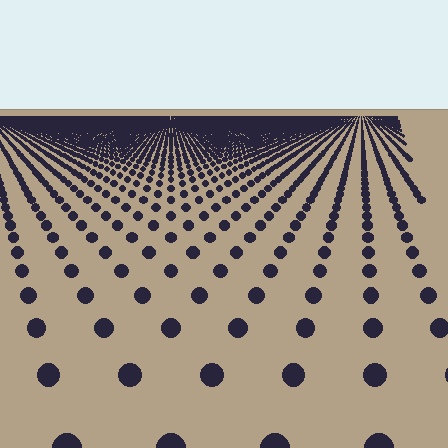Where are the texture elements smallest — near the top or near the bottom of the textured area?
Near the top.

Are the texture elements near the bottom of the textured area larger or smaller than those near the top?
Larger. Near the bottom, elements are closer to the viewer and appear at a bigger on-screen size.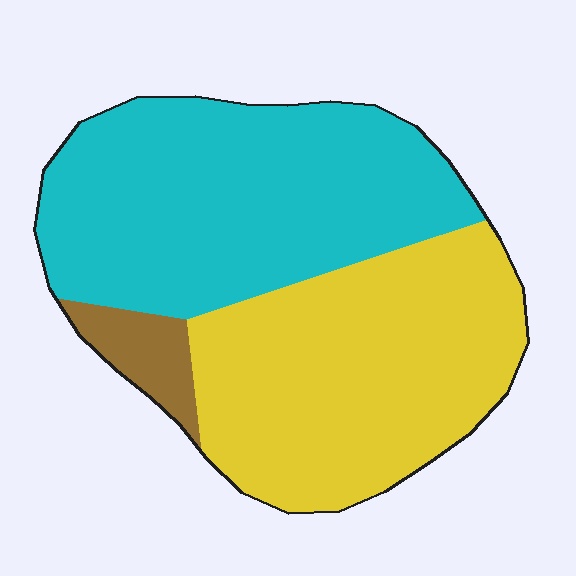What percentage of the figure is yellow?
Yellow covers 45% of the figure.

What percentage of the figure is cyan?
Cyan covers roughly 50% of the figure.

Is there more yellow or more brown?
Yellow.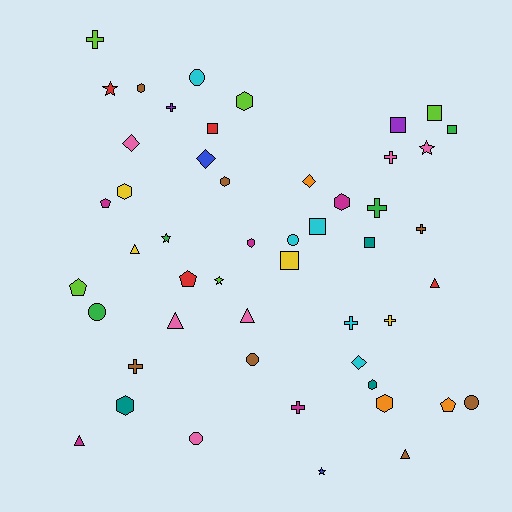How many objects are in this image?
There are 50 objects.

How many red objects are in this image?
There are 4 red objects.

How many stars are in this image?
There are 5 stars.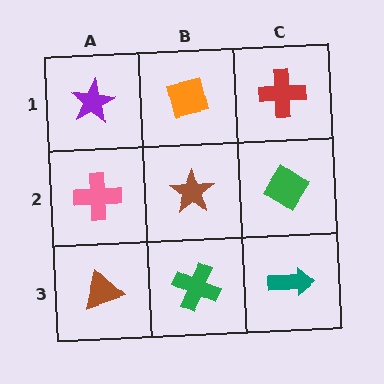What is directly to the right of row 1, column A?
An orange square.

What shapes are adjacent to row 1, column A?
A pink cross (row 2, column A), an orange square (row 1, column B).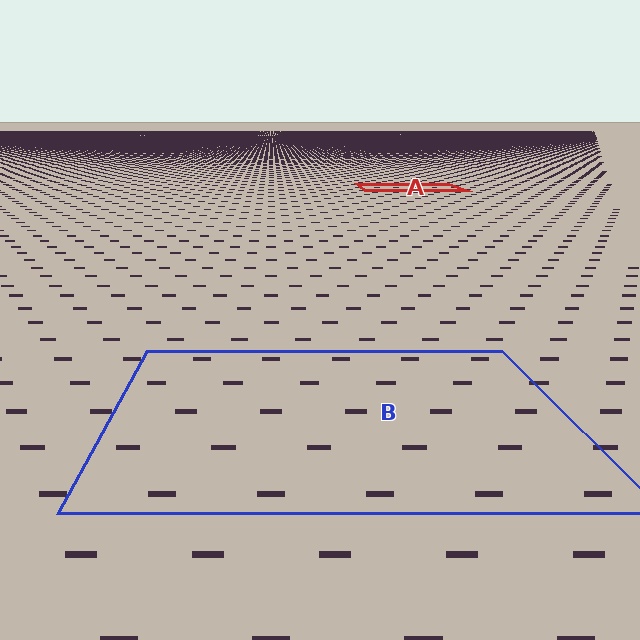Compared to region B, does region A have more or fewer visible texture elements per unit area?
Region A has more texture elements per unit area — they are packed more densely because it is farther away.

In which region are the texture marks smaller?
The texture marks are smaller in region A, because it is farther away.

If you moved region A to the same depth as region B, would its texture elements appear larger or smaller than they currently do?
They would appear larger. At a closer depth, the same texture elements are projected at a bigger on-screen size.